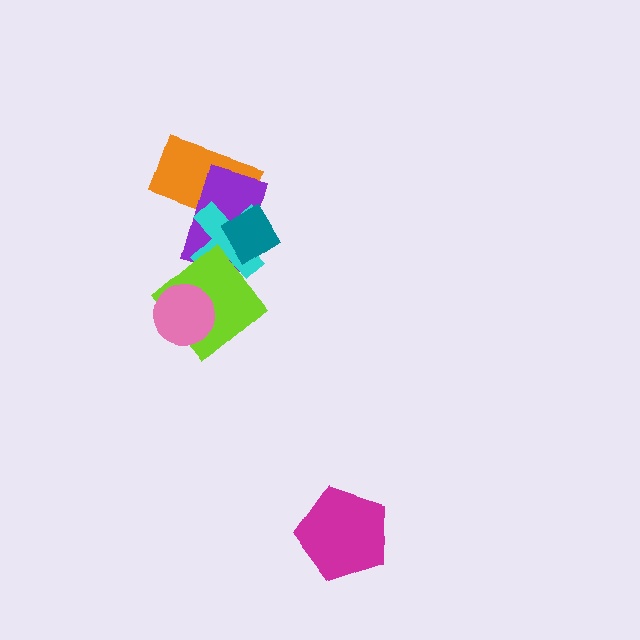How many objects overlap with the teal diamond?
3 objects overlap with the teal diamond.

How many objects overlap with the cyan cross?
4 objects overlap with the cyan cross.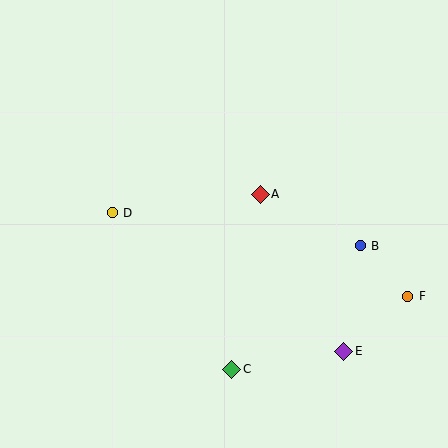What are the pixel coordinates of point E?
Point E is at (344, 351).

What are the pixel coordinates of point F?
Point F is at (408, 296).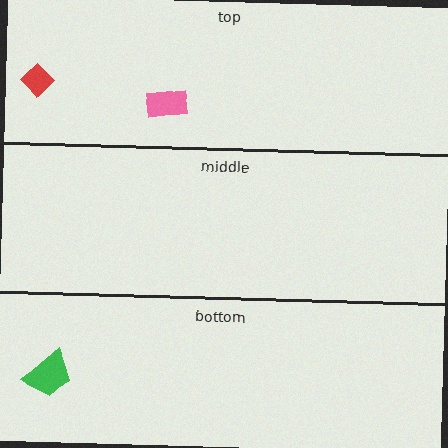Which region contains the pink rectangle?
The top region.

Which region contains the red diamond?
The top region.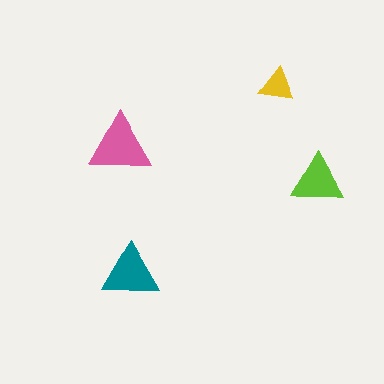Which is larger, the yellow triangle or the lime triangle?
The lime one.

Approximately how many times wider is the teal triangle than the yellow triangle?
About 1.5 times wider.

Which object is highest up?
The yellow triangle is topmost.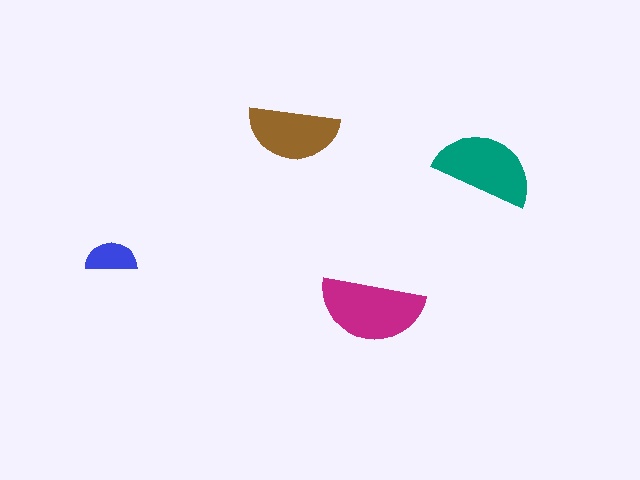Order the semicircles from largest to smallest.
the magenta one, the teal one, the brown one, the blue one.